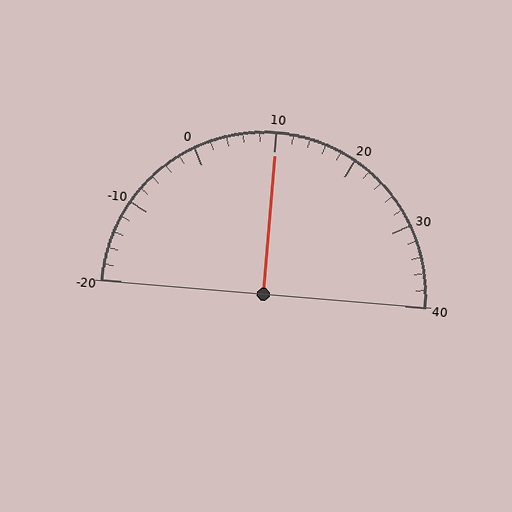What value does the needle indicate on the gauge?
The needle indicates approximately 10.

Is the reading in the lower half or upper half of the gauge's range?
The reading is in the upper half of the range (-20 to 40).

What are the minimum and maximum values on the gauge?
The gauge ranges from -20 to 40.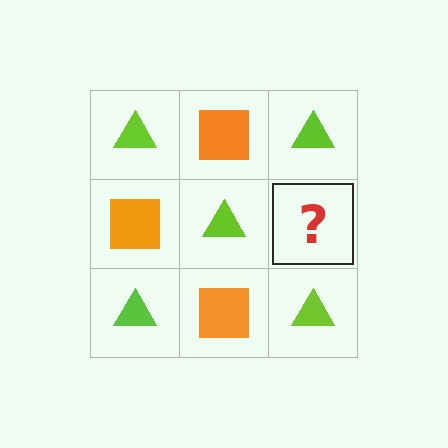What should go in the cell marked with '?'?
The missing cell should contain an orange square.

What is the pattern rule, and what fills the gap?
The rule is that it alternates lime triangle and orange square in a checkerboard pattern. The gap should be filled with an orange square.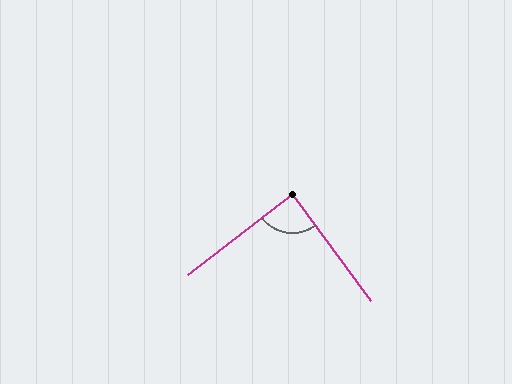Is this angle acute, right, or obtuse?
It is approximately a right angle.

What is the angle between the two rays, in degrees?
Approximately 89 degrees.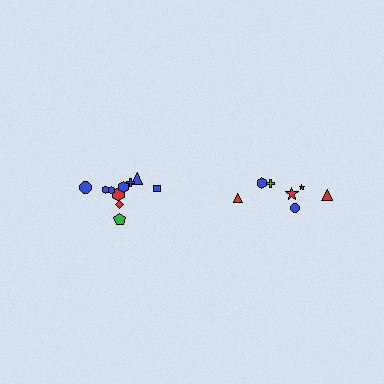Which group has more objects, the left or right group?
The left group.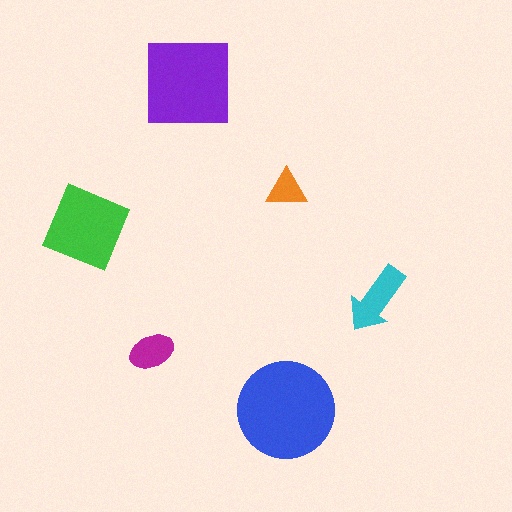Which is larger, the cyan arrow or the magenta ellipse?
The cyan arrow.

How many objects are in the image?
There are 6 objects in the image.